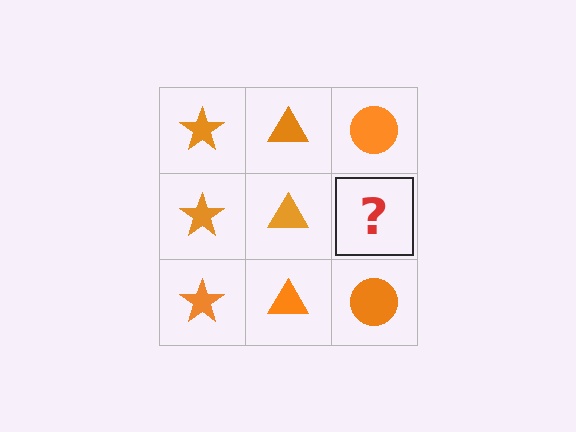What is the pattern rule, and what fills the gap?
The rule is that each column has a consistent shape. The gap should be filled with an orange circle.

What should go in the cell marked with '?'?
The missing cell should contain an orange circle.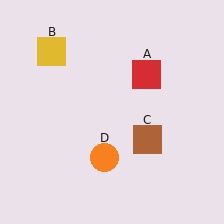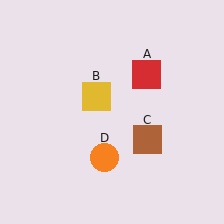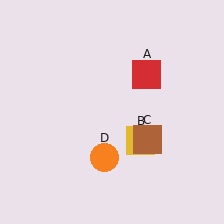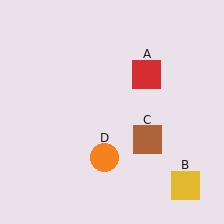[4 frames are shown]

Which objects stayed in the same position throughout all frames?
Red square (object A) and brown square (object C) and orange circle (object D) remained stationary.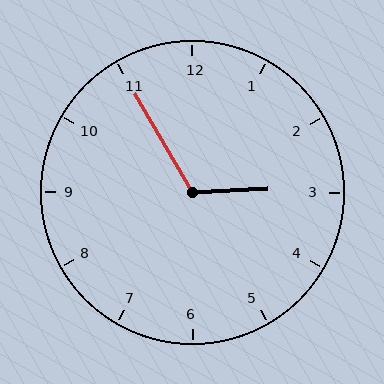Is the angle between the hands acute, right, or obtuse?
It is obtuse.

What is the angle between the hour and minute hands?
Approximately 118 degrees.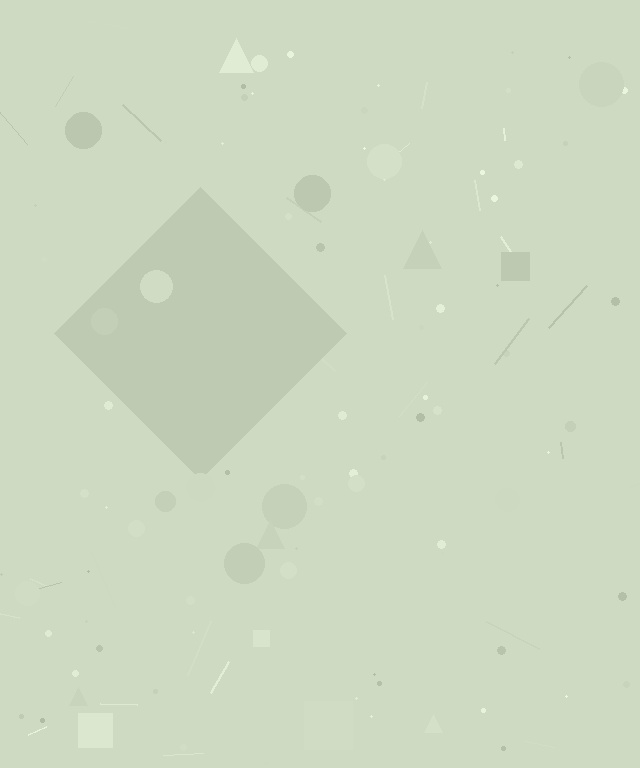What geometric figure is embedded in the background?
A diamond is embedded in the background.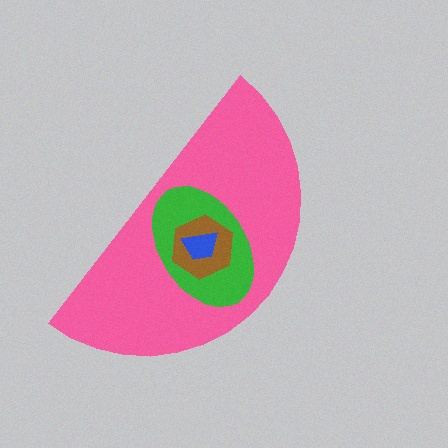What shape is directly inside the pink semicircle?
The green ellipse.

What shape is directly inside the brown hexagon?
The blue trapezoid.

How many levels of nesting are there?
4.